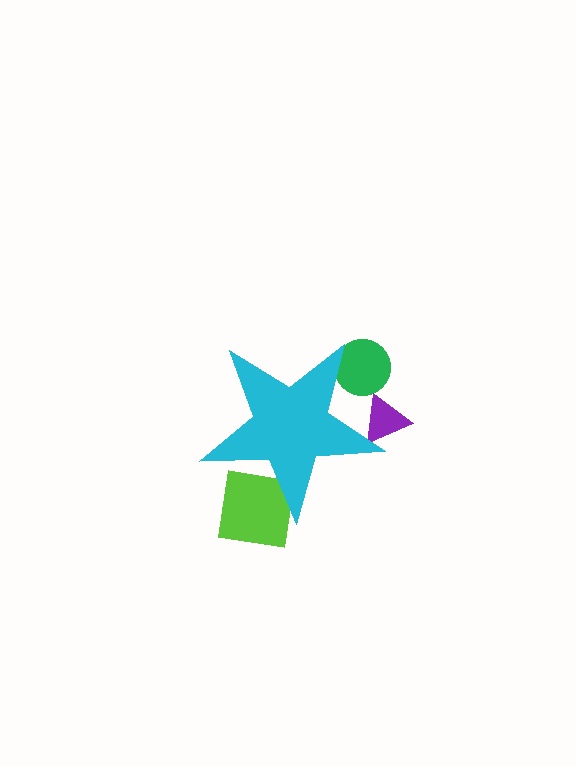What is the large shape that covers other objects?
A cyan star.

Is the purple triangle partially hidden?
Yes, the purple triangle is partially hidden behind the cyan star.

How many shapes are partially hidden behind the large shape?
3 shapes are partially hidden.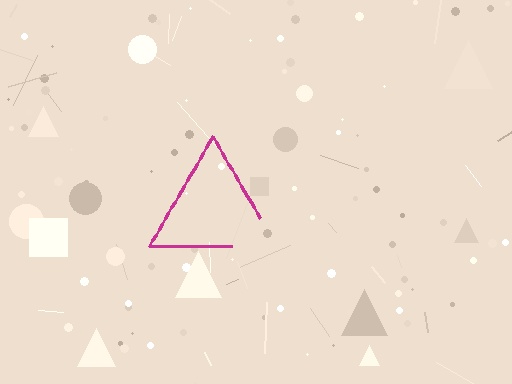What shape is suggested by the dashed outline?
The dashed outline suggests a triangle.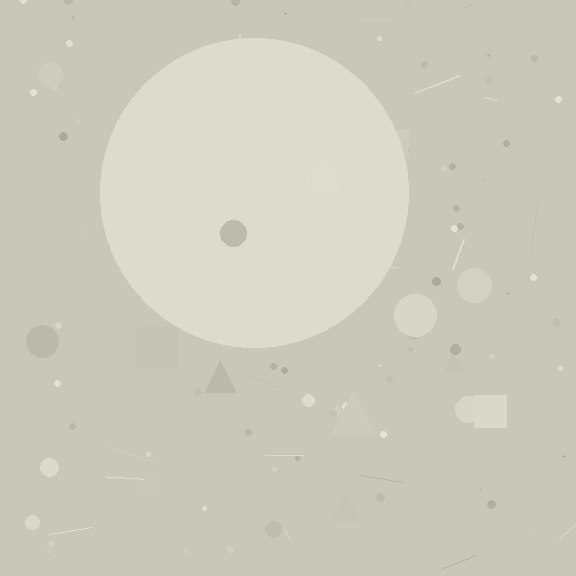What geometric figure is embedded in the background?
A circle is embedded in the background.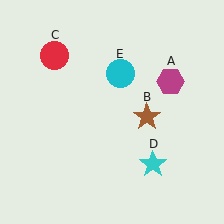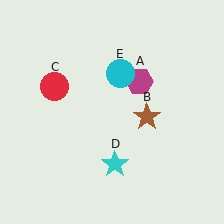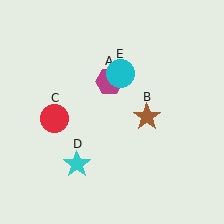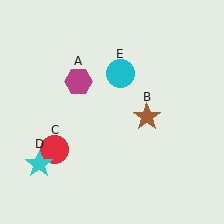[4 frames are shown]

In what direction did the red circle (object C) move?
The red circle (object C) moved down.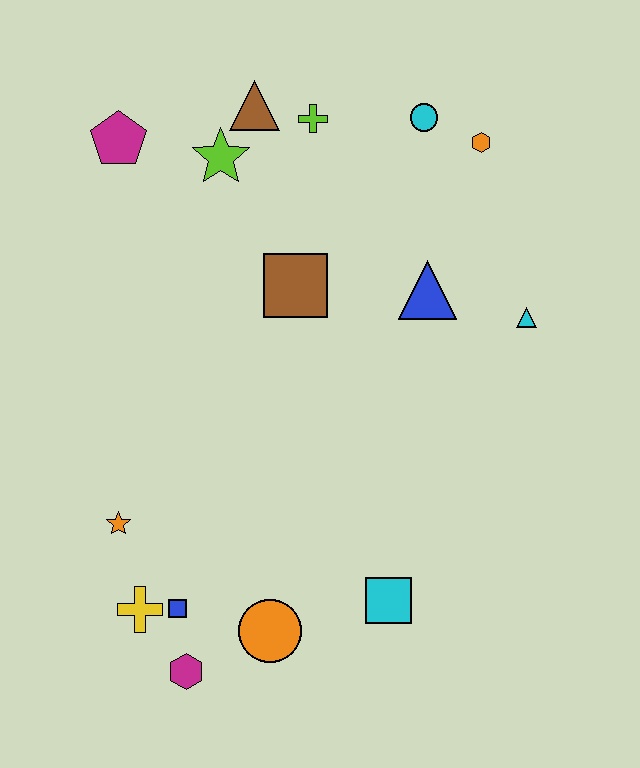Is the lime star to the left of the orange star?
No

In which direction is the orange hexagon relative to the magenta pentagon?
The orange hexagon is to the right of the magenta pentagon.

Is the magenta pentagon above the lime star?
Yes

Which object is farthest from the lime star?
The magenta hexagon is farthest from the lime star.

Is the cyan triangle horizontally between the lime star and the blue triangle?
No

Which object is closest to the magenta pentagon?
The lime star is closest to the magenta pentagon.